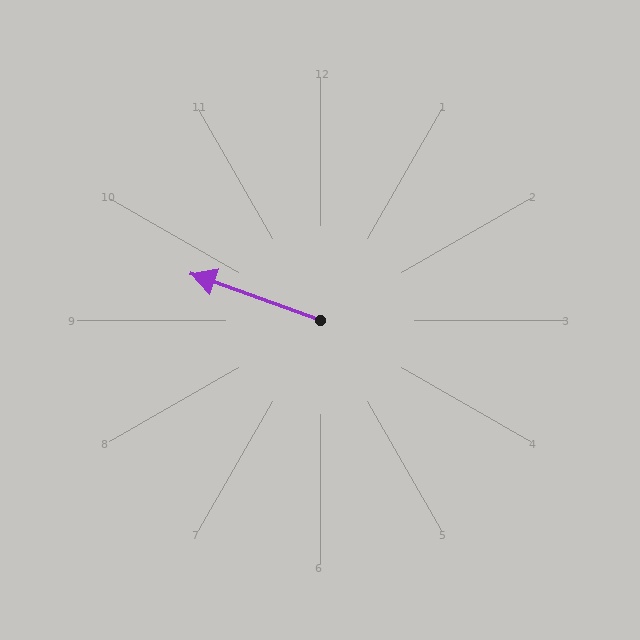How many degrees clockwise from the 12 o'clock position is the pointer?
Approximately 290 degrees.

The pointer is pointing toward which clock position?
Roughly 10 o'clock.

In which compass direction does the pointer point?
West.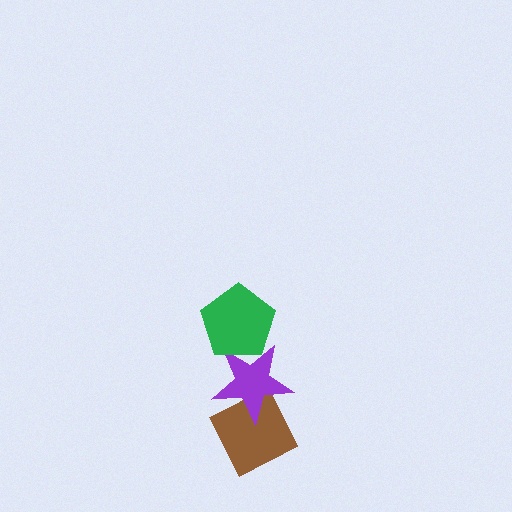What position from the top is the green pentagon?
The green pentagon is 1st from the top.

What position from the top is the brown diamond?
The brown diamond is 3rd from the top.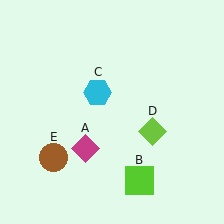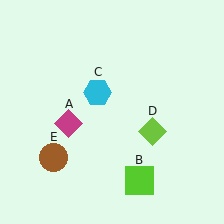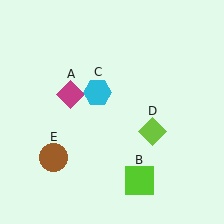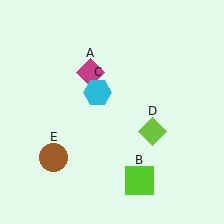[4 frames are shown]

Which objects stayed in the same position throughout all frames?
Lime square (object B) and cyan hexagon (object C) and lime diamond (object D) and brown circle (object E) remained stationary.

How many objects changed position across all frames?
1 object changed position: magenta diamond (object A).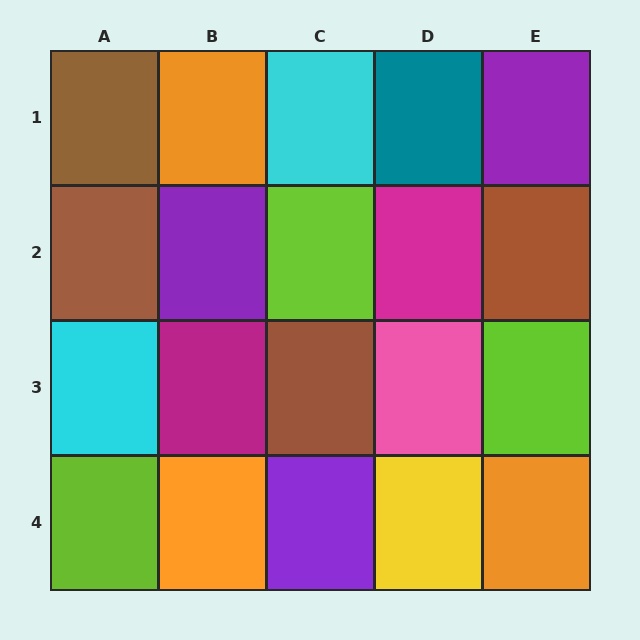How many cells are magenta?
2 cells are magenta.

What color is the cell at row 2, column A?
Brown.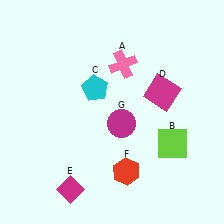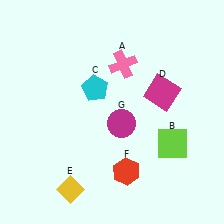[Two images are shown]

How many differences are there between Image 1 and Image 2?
There is 1 difference between the two images.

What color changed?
The diamond (E) changed from magenta in Image 1 to yellow in Image 2.